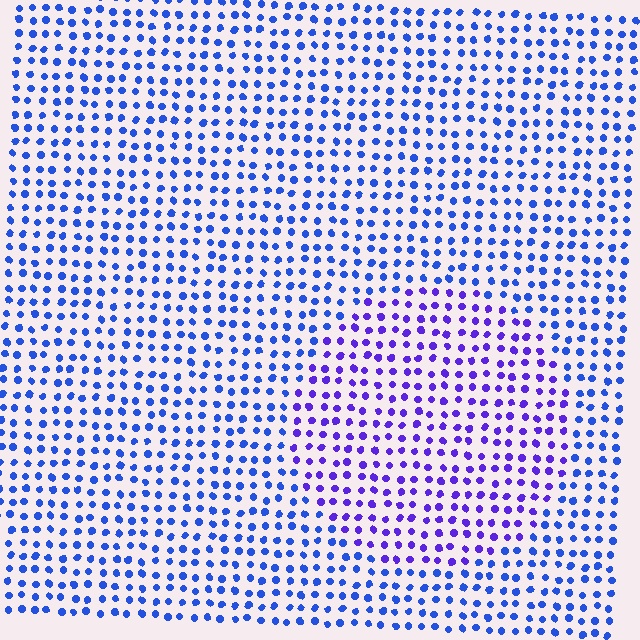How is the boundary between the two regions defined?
The boundary is defined purely by a slight shift in hue (about 33 degrees). Spacing, size, and orientation are identical on both sides.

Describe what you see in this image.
The image is filled with small blue elements in a uniform arrangement. A circle-shaped region is visible where the elements are tinted to a slightly different hue, forming a subtle color boundary.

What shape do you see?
I see a circle.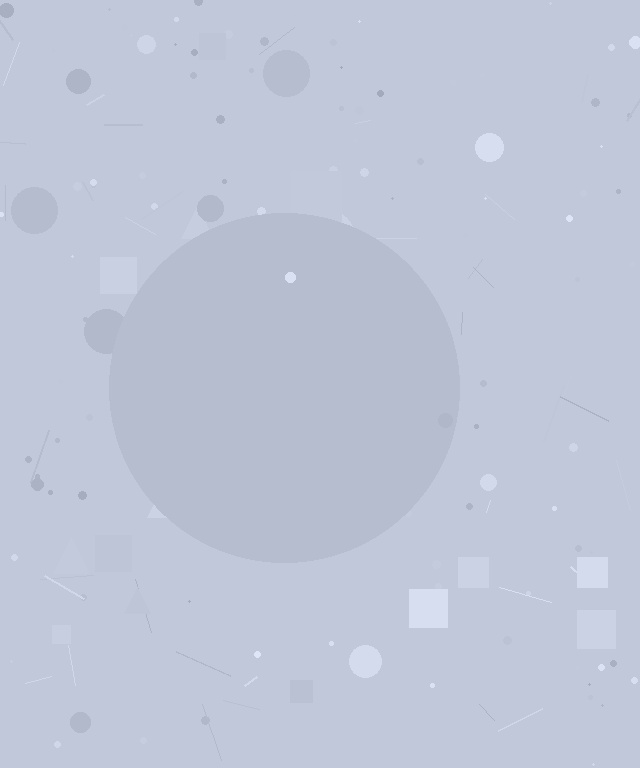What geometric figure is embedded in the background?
A circle is embedded in the background.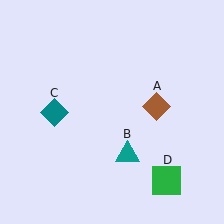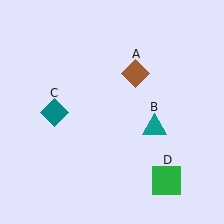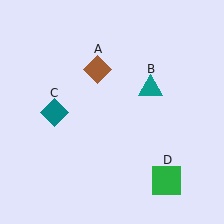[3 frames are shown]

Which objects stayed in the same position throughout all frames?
Teal diamond (object C) and green square (object D) remained stationary.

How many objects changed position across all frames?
2 objects changed position: brown diamond (object A), teal triangle (object B).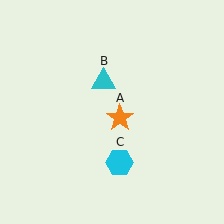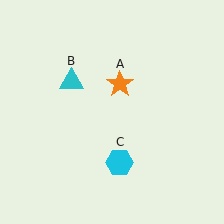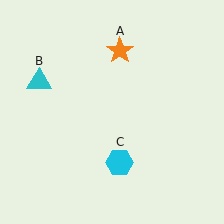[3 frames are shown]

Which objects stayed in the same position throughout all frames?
Cyan hexagon (object C) remained stationary.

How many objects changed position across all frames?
2 objects changed position: orange star (object A), cyan triangle (object B).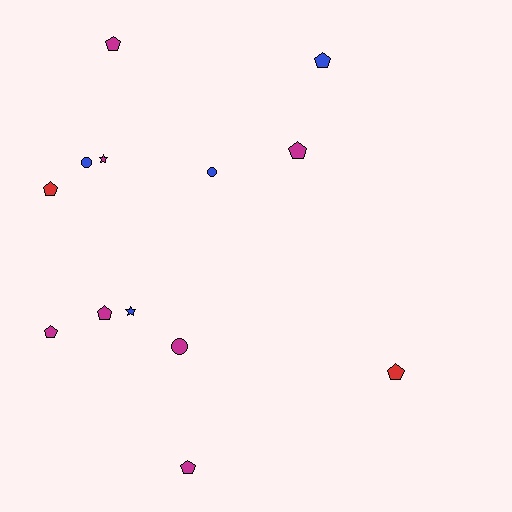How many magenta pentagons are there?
There are 5 magenta pentagons.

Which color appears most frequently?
Magenta, with 7 objects.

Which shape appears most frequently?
Pentagon, with 8 objects.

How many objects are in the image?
There are 13 objects.